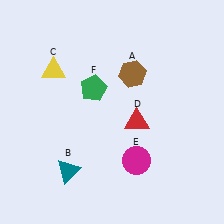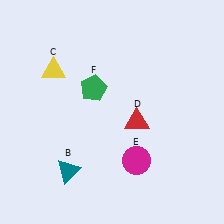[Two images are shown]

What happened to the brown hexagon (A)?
The brown hexagon (A) was removed in Image 2. It was in the top-right area of Image 1.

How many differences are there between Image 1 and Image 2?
There is 1 difference between the two images.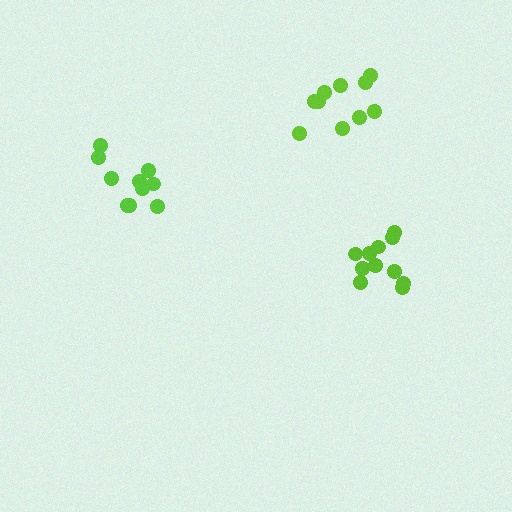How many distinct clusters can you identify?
There are 3 distinct clusters.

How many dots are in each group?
Group 1: 10 dots, Group 2: 10 dots, Group 3: 11 dots (31 total).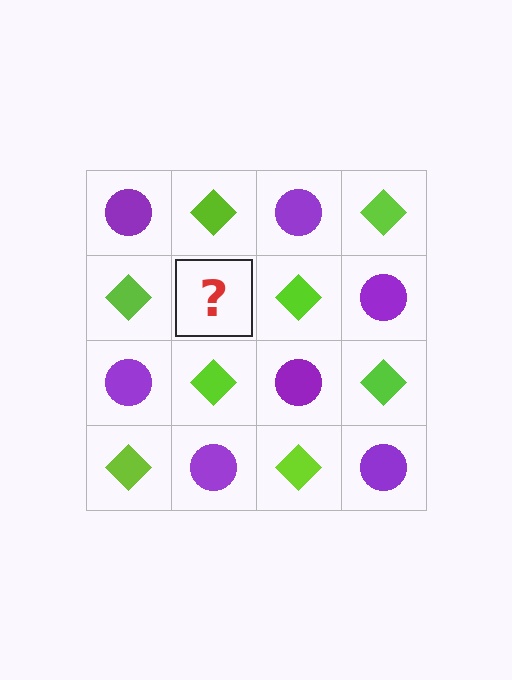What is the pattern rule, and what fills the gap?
The rule is that it alternates purple circle and lime diamond in a checkerboard pattern. The gap should be filled with a purple circle.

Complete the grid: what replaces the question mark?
The question mark should be replaced with a purple circle.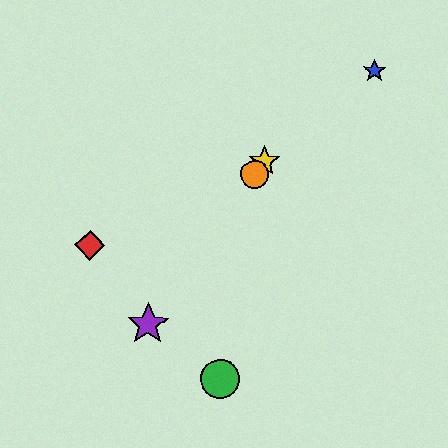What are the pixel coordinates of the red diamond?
The red diamond is at (90, 245).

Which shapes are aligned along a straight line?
The yellow star, the purple star, the orange circle are aligned along a straight line.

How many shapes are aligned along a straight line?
3 shapes (the yellow star, the purple star, the orange circle) are aligned along a straight line.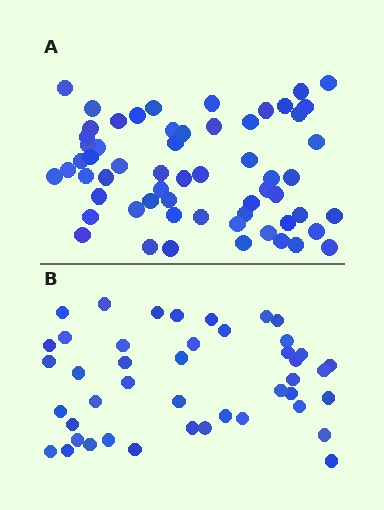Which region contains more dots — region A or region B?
Region A (the top region) has more dots.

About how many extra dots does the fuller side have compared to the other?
Region A has approximately 15 more dots than region B.